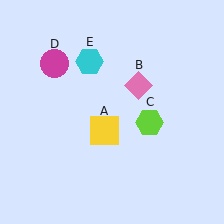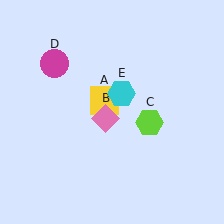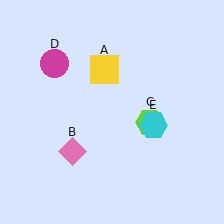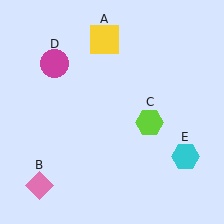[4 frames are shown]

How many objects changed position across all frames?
3 objects changed position: yellow square (object A), pink diamond (object B), cyan hexagon (object E).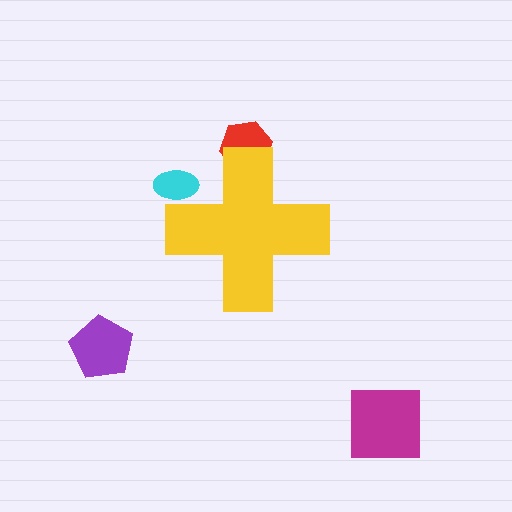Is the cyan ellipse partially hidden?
Yes, the cyan ellipse is partially hidden behind the yellow cross.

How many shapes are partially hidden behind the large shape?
2 shapes are partially hidden.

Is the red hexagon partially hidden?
Yes, the red hexagon is partially hidden behind the yellow cross.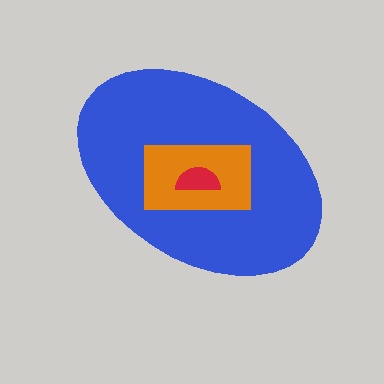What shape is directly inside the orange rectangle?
The red semicircle.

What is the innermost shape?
The red semicircle.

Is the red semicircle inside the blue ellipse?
Yes.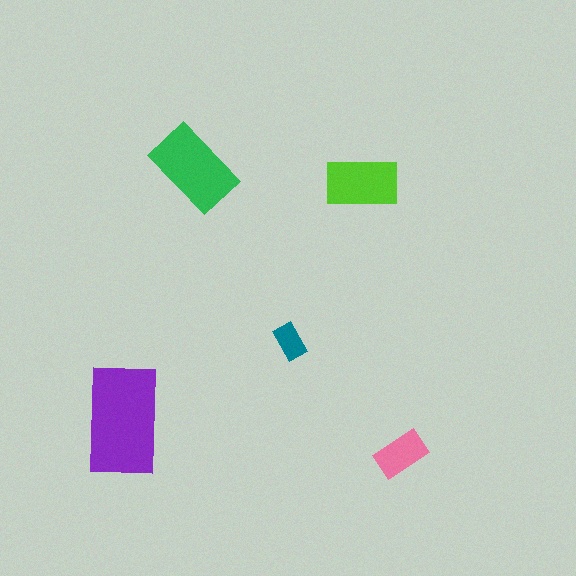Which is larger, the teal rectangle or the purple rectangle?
The purple one.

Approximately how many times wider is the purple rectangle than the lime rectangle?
About 1.5 times wider.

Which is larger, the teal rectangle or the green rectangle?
The green one.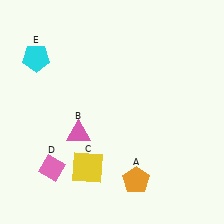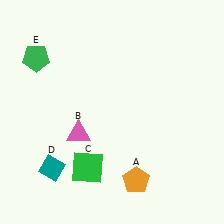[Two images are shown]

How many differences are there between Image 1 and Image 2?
There are 3 differences between the two images.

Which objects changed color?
C changed from yellow to green. D changed from pink to teal. E changed from cyan to green.